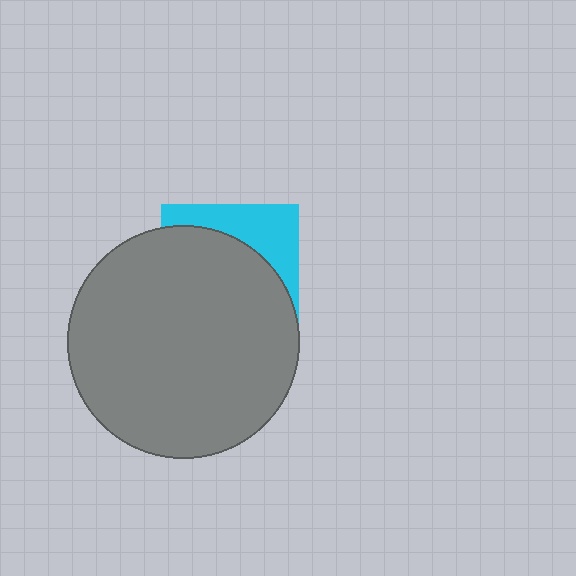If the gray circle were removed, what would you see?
You would see the complete cyan square.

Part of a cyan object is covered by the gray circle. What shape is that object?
It is a square.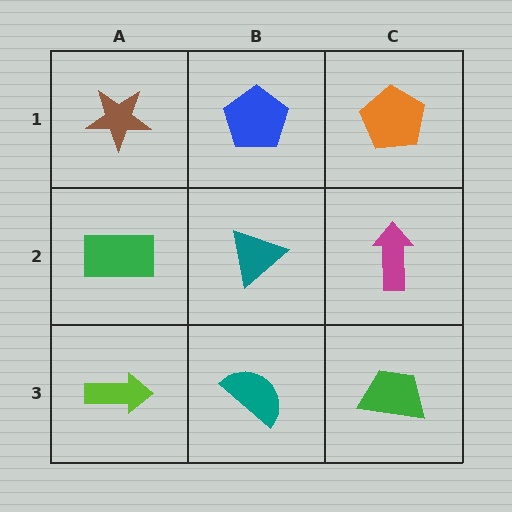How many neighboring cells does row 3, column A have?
2.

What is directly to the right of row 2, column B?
A magenta arrow.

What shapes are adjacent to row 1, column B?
A teal triangle (row 2, column B), a brown star (row 1, column A), an orange pentagon (row 1, column C).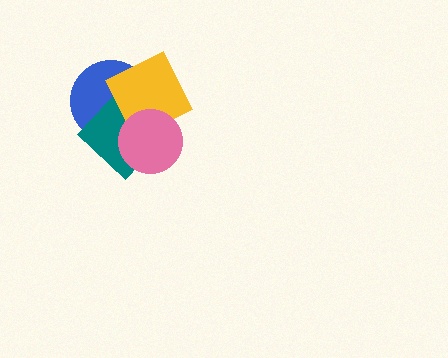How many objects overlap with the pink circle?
3 objects overlap with the pink circle.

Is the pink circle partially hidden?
No, no other shape covers it.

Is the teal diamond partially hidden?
Yes, it is partially covered by another shape.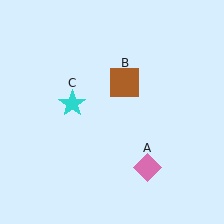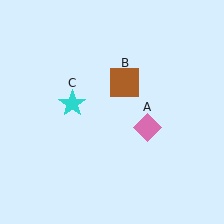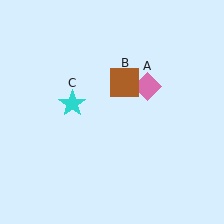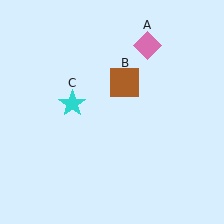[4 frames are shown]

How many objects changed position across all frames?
1 object changed position: pink diamond (object A).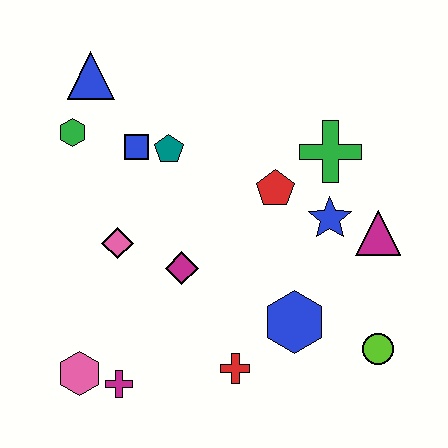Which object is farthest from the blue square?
The lime circle is farthest from the blue square.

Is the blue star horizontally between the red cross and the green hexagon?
No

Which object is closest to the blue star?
The magenta triangle is closest to the blue star.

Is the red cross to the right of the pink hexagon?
Yes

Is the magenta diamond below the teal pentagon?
Yes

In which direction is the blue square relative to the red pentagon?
The blue square is to the left of the red pentagon.